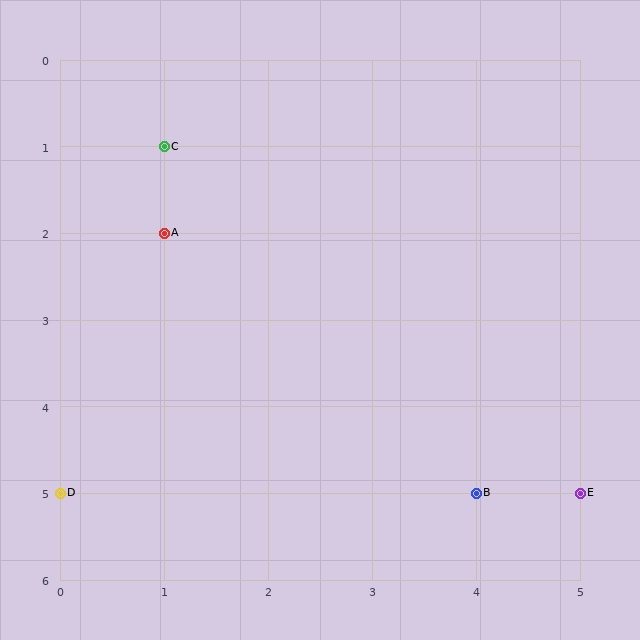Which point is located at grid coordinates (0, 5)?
Point D is at (0, 5).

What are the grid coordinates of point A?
Point A is at grid coordinates (1, 2).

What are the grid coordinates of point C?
Point C is at grid coordinates (1, 1).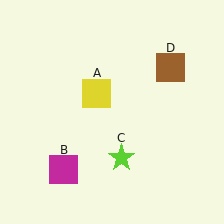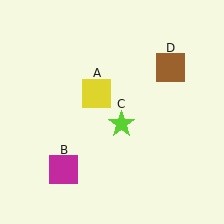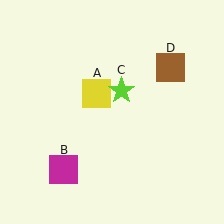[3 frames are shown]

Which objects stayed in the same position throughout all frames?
Yellow square (object A) and magenta square (object B) and brown square (object D) remained stationary.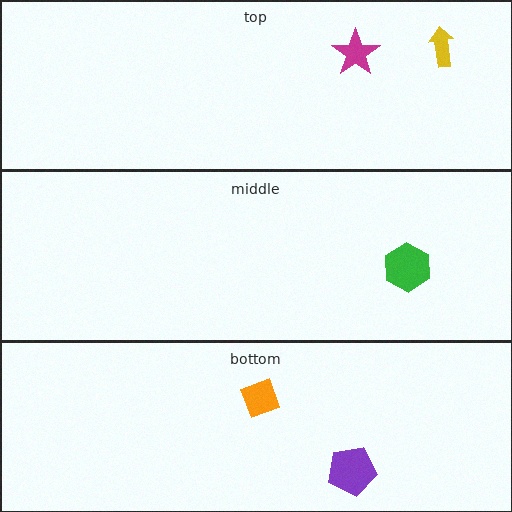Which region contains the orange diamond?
The bottom region.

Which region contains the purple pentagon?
The bottom region.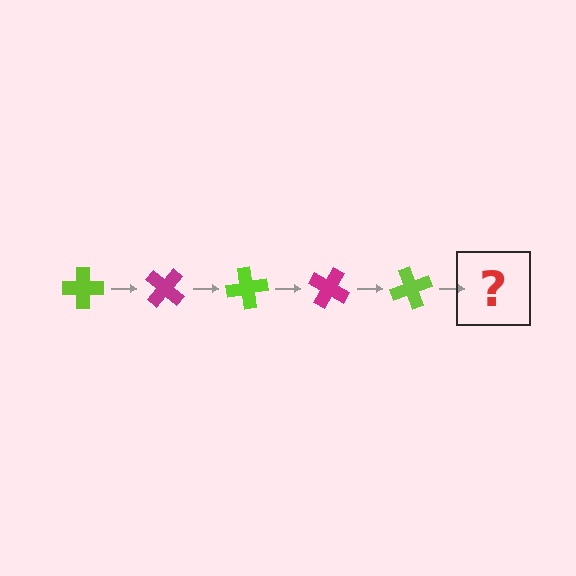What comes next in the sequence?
The next element should be a magenta cross, rotated 200 degrees from the start.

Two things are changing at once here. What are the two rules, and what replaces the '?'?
The two rules are that it rotates 40 degrees each step and the color cycles through lime and magenta. The '?' should be a magenta cross, rotated 200 degrees from the start.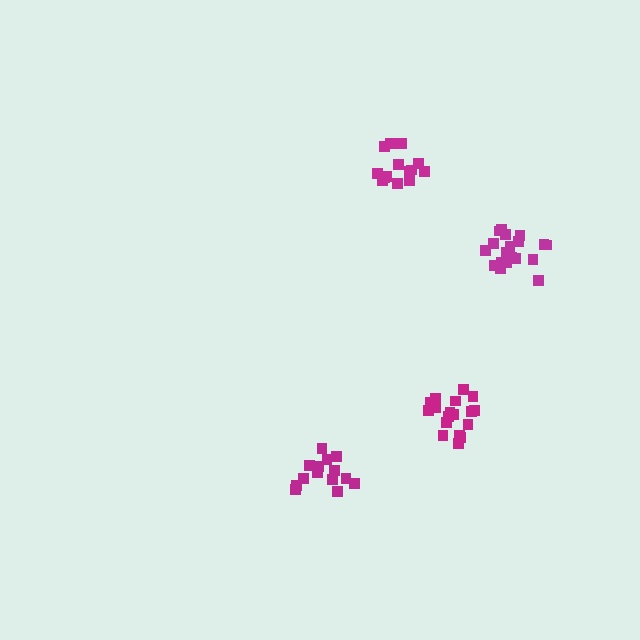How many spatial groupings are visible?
There are 4 spatial groupings.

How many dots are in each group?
Group 1: 14 dots, Group 2: 14 dots, Group 3: 19 dots, Group 4: 19 dots (66 total).